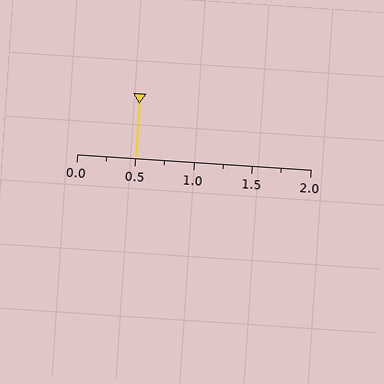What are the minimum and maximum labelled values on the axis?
The axis runs from 0.0 to 2.0.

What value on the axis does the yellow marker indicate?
The marker indicates approximately 0.5.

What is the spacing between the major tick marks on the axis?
The major ticks are spaced 0.5 apart.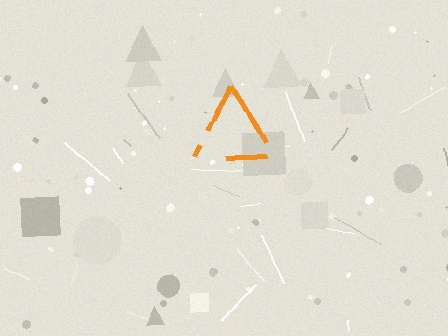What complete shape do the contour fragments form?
The contour fragments form a triangle.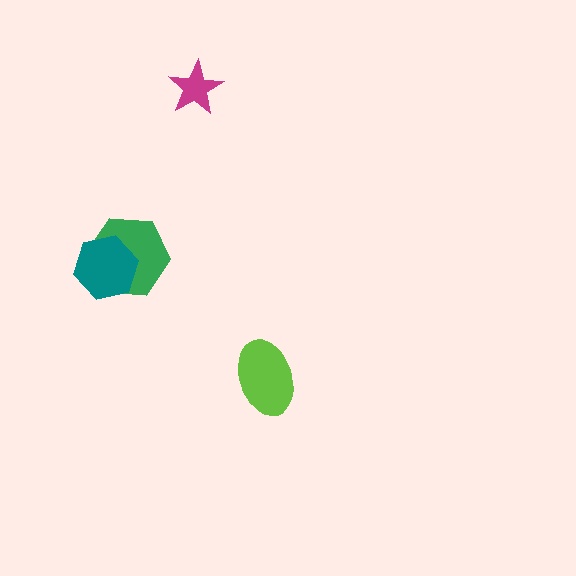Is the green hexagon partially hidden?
Yes, it is partially covered by another shape.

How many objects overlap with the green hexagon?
1 object overlaps with the green hexagon.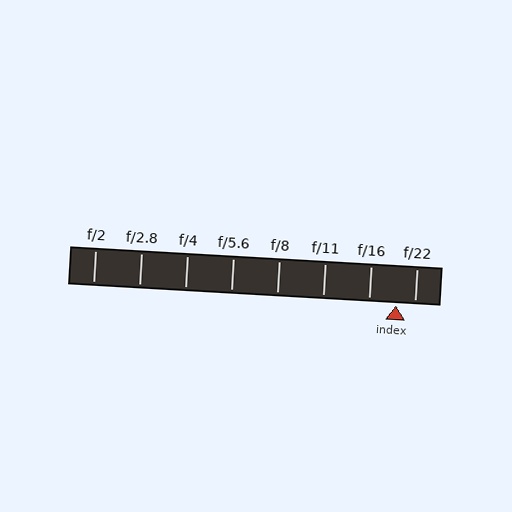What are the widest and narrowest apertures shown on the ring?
The widest aperture shown is f/2 and the narrowest is f/22.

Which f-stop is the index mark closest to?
The index mark is closest to f/22.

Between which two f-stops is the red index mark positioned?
The index mark is between f/16 and f/22.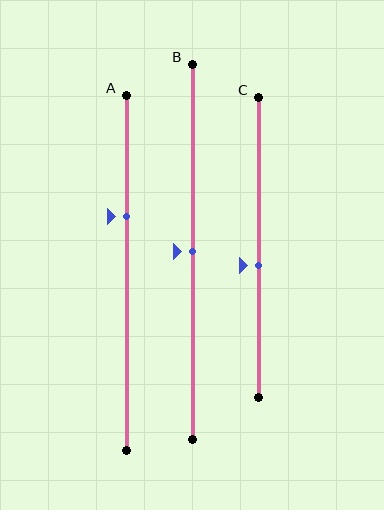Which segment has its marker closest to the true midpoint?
Segment B has its marker closest to the true midpoint.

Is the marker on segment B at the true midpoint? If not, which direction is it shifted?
Yes, the marker on segment B is at the true midpoint.